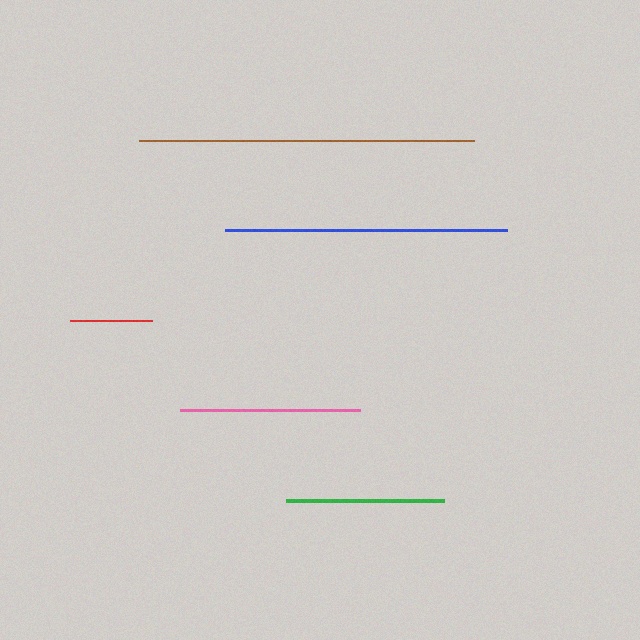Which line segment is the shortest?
The red line is the shortest at approximately 82 pixels.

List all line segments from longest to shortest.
From longest to shortest: brown, blue, pink, green, red.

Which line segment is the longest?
The brown line is the longest at approximately 336 pixels.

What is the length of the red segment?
The red segment is approximately 82 pixels long.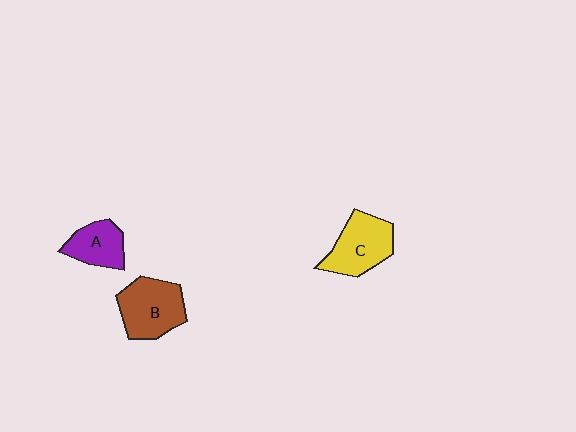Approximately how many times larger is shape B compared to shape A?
Approximately 1.5 times.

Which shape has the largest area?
Shape B (brown).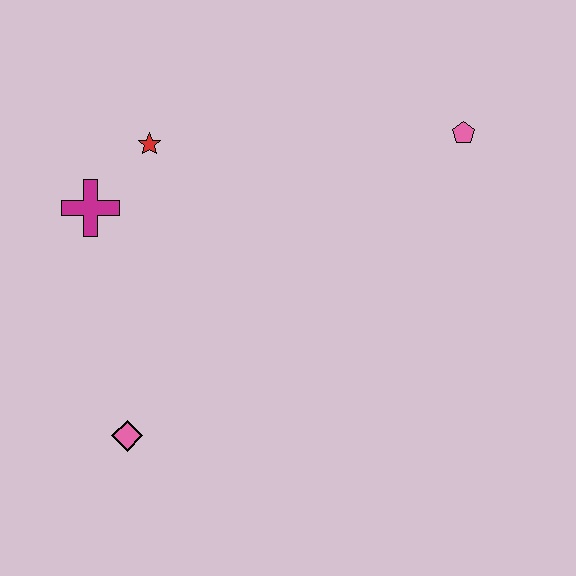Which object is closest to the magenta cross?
The red star is closest to the magenta cross.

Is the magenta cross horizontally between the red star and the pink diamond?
No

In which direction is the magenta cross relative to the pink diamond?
The magenta cross is above the pink diamond.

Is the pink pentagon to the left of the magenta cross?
No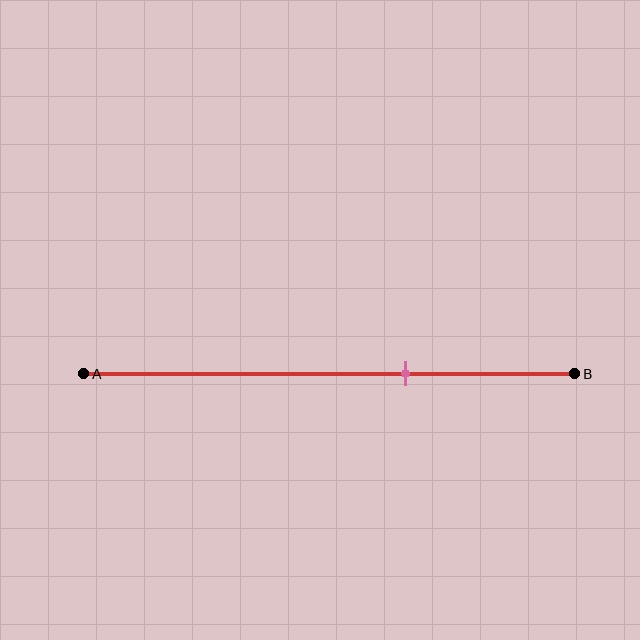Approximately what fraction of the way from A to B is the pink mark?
The pink mark is approximately 65% of the way from A to B.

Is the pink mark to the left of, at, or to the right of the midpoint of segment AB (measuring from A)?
The pink mark is to the right of the midpoint of segment AB.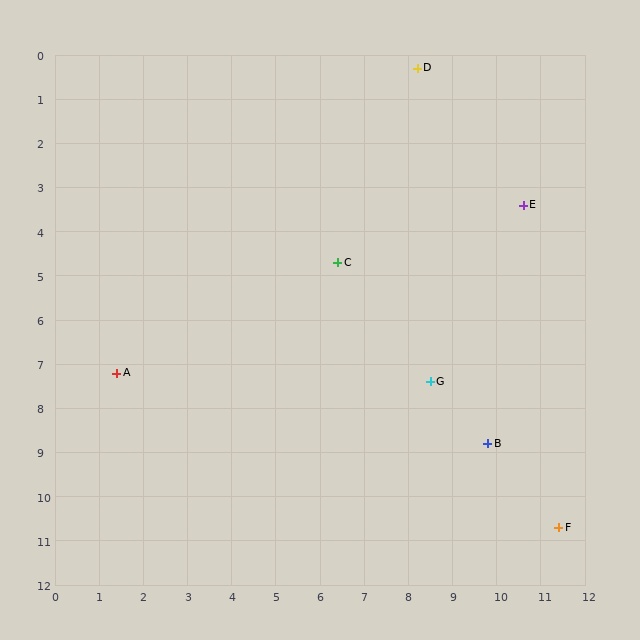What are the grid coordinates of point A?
Point A is at approximately (1.4, 7.2).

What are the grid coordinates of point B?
Point B is at approximately (9.8, 8.8).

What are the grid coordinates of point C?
Point C is at approximately (6.4, 4.7).